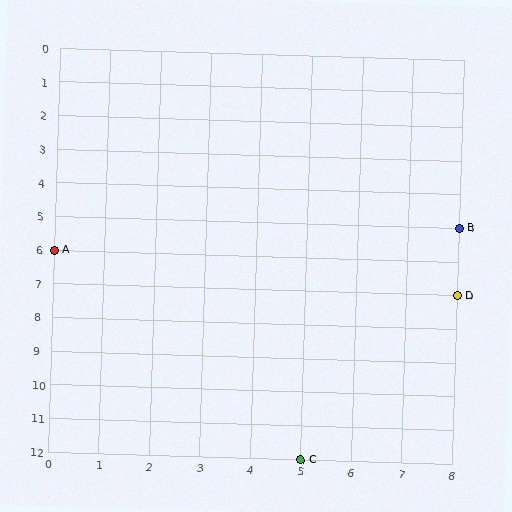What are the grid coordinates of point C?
Point C is at grid coordinates (5, 12).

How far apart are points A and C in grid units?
Points A and C are 5 columns and 6 rows apart (about 7.8 grid units diagonally).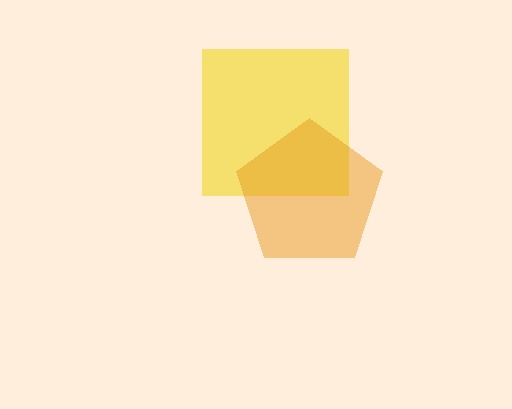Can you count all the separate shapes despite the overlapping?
Yes, there are 2 separate shapes.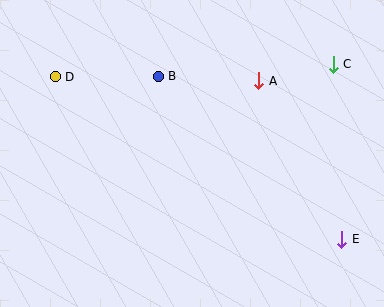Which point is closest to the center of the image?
Point B at (158, 76) is closest to the center.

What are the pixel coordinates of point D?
Point D is at (55, 77).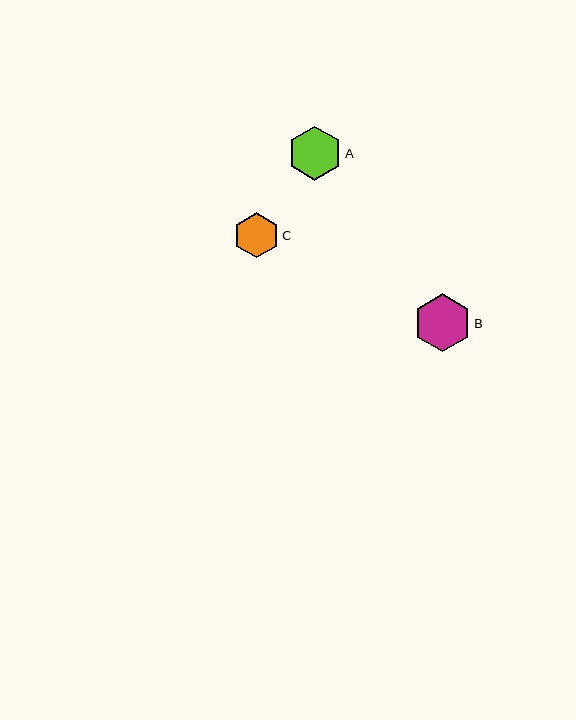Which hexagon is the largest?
Hexagon B is the largest with a size of approximately 58 pixels.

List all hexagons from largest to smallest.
From largest to smallest: B, A, C.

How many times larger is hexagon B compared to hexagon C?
Hexagon B is approximately 1.3 times the size of hexagon C.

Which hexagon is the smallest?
Hexagon C is the smallest with a size of approximately 45 pixels.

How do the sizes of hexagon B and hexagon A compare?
Hexagon B and hexagon A are approximately the same size.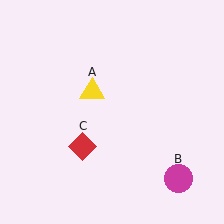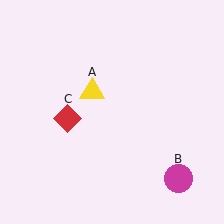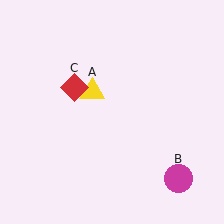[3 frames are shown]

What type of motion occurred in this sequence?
The red diamond (object C) rotated clockwise around the center of the scene.